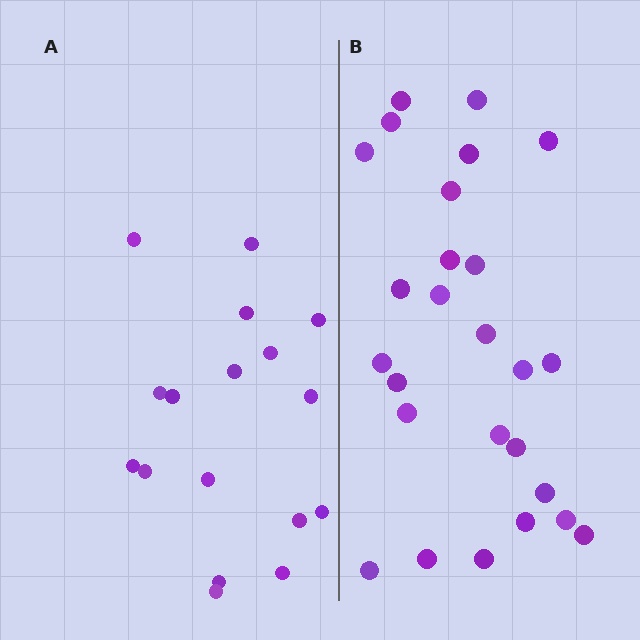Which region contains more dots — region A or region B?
Region B (the right region) has more dots.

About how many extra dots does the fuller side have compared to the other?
Region B has roughly 8 or so more dots than region A.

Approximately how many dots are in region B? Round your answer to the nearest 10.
About 30 dots. (The exact count is 26, which rounds to 30.)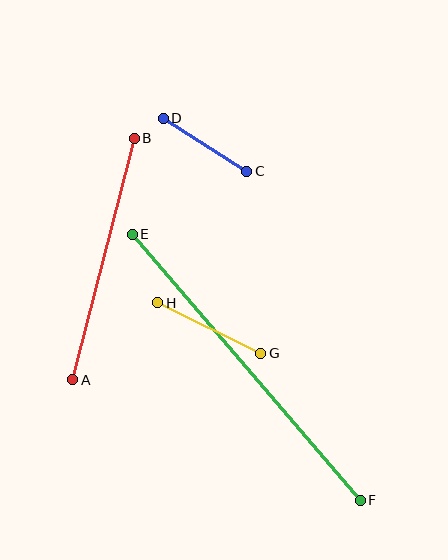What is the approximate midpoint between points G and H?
The midpoint is at approximately (209, 328) pixels.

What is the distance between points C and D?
The distance is approximately 99 pixels.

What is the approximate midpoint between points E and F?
The midpoint is at approximately (246, 367) pixels.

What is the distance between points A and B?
The distance is approximately 249 pixels.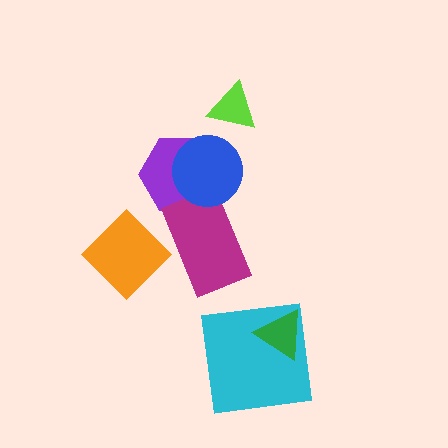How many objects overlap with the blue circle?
2 objects overlap with the blue circle.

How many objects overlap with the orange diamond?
1 object overlaps with the orange diamond.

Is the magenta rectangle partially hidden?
Yes, it is partially covered by another shape.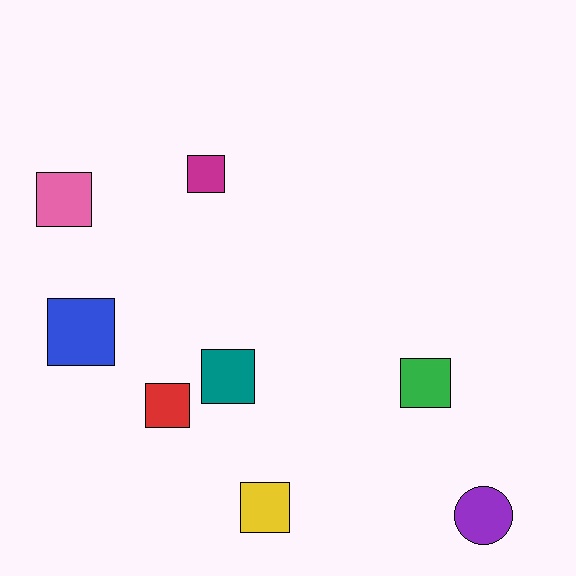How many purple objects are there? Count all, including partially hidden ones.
There is 1 purple object.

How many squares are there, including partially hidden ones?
There are 7 squares.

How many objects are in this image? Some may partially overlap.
There are 8 objects.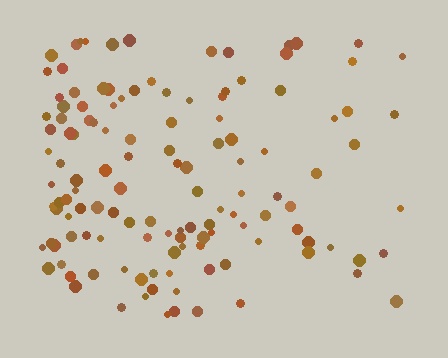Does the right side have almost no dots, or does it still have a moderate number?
Still a moderate number, just noticeably fewer than the left.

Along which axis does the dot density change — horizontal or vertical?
Horizontal.